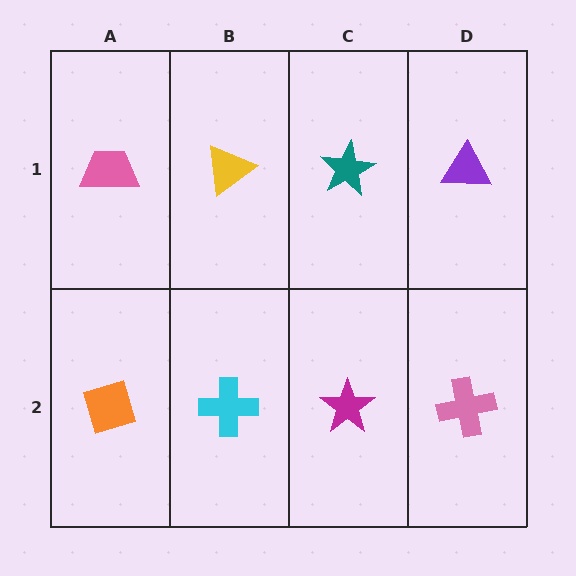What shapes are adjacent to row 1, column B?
A cyan cross (row 2, column B), a pink trapezoid (row 1, column A), a teal star (row 1, column C).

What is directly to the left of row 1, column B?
A pink trapezoid.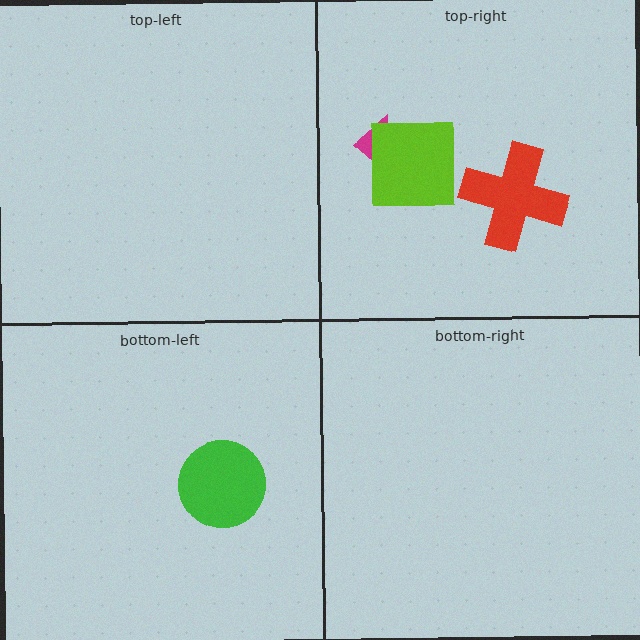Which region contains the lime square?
The top-right region.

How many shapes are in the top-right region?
3.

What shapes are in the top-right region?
The magenta arrow, the red cross, the lime square.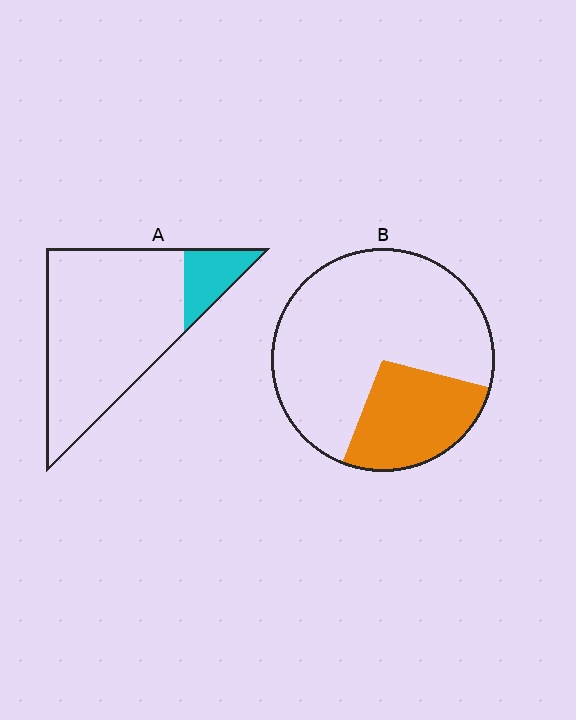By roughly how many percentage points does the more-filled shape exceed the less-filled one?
By roughly 10 percentage points (B over A).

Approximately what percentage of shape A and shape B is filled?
A is approximately 15% and B is approximately 25%.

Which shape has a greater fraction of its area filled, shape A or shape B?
Shape B.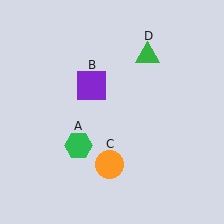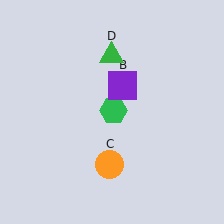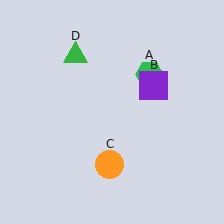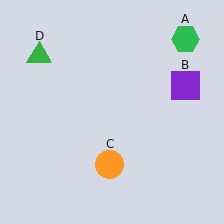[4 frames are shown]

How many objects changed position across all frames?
3 objects changed position: green hexagon (object A), purple square (object B), green triangle (object D).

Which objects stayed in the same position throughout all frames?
Orange circle (object C) remained stationary.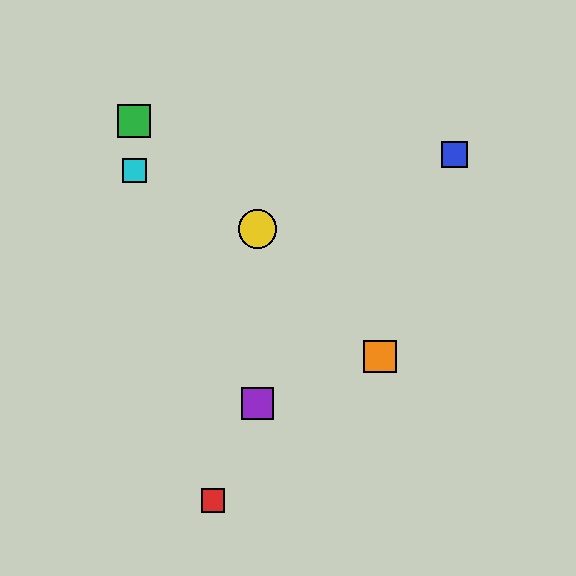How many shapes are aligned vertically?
2 shapes (the yellow circle, the purple square) are aligned vertically.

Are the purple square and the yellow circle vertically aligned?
Yes, both are at x≈258.